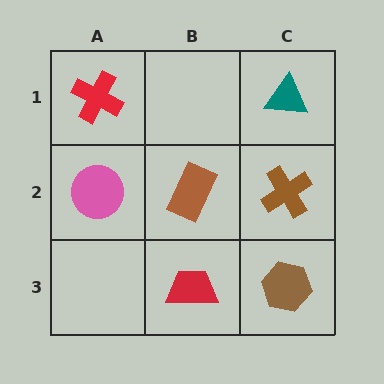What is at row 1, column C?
A teal triangle.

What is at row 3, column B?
A red trapezoid.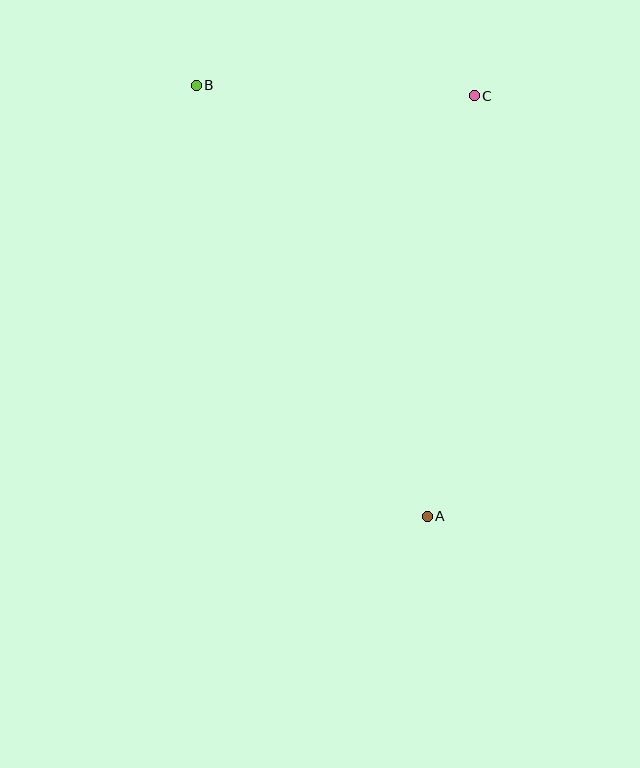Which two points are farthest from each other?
Points A and B are farthest from each other.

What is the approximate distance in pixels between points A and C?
The distance between A and C is approximately 423 pixels.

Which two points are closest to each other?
Points B and C are closest to each other.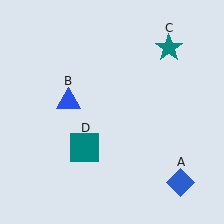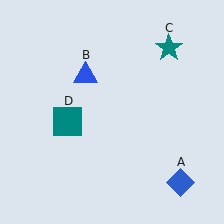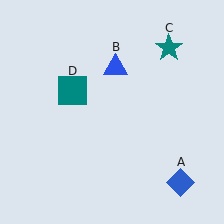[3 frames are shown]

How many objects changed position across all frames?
2 objects changed position: blue triangle (object B), teal square (object D).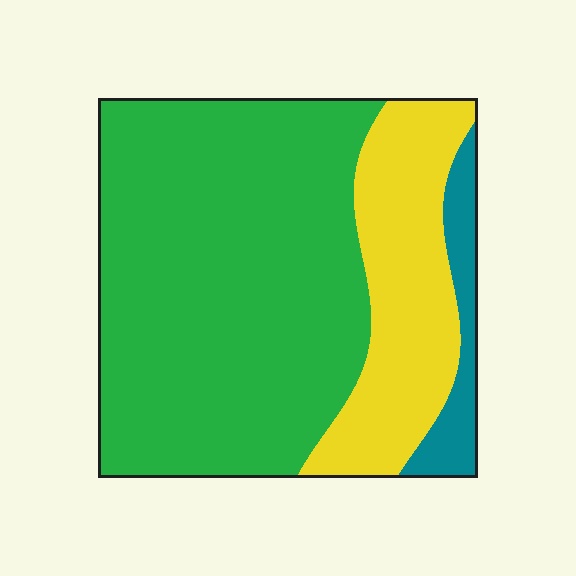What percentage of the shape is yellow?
Yellow takes up about one quarter (1/4) of the shape.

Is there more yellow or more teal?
Yellow.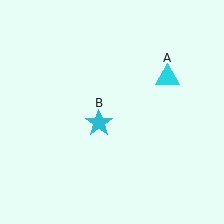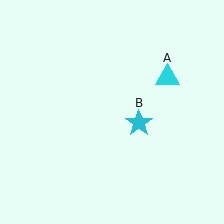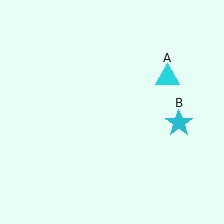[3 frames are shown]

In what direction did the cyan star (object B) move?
The cyan star (object B) moved right.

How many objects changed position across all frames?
1 object changed position: cyan star (object B).